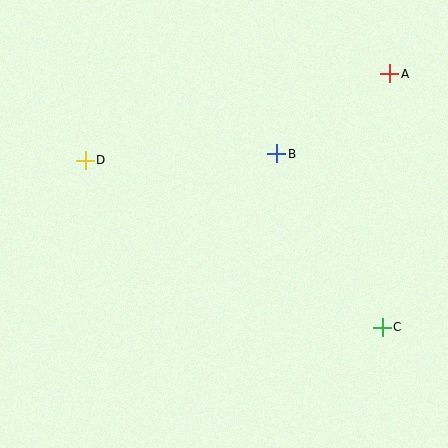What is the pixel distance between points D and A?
The distance between D and A is 317 pixels.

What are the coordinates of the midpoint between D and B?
The midpoint between D and B is at (181, 157).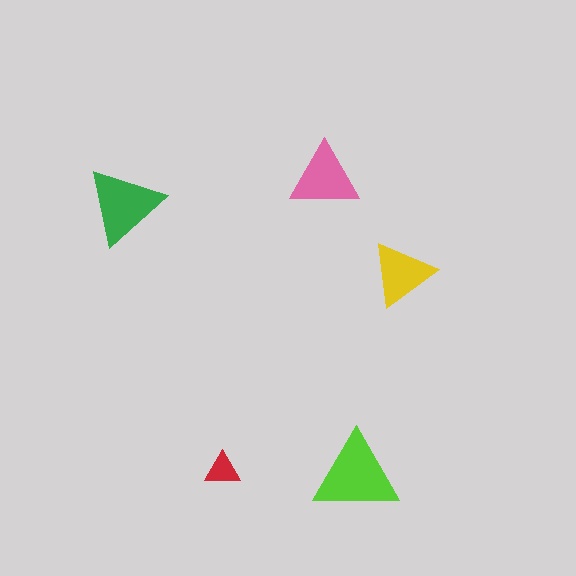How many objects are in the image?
There are 5 objects in the image.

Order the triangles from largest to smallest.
the lime one, the green one, the pink one, the yellow one, the red one.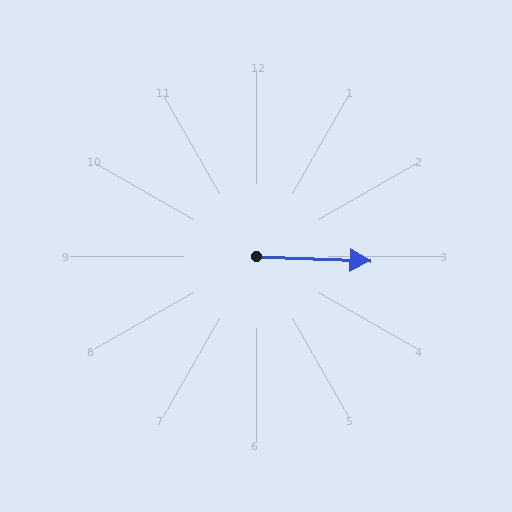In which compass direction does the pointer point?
East.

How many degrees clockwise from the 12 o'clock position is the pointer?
Approximately 92 degrees.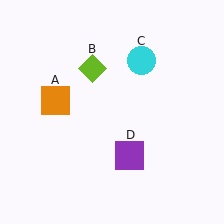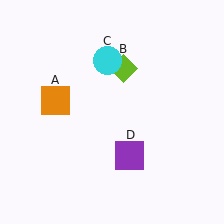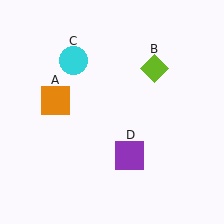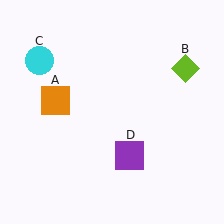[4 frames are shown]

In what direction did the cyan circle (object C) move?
The cyan circle (object C) moved left.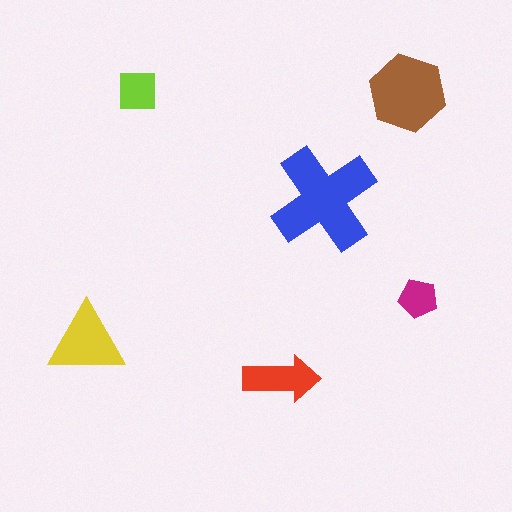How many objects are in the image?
There are 6 objects in the image.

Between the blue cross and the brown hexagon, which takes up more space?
The blue cross.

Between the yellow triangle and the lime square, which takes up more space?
The yellow triangle.